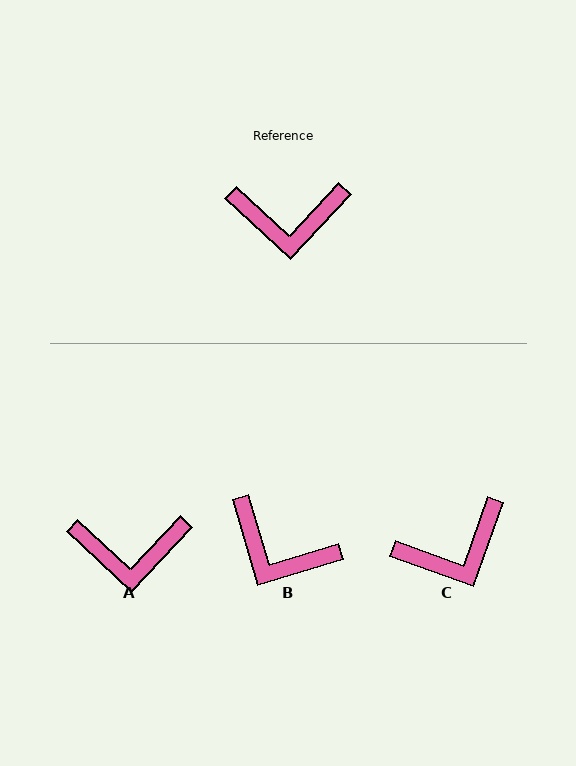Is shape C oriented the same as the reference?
No, it is off by about 23 degrees.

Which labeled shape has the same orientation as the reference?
A.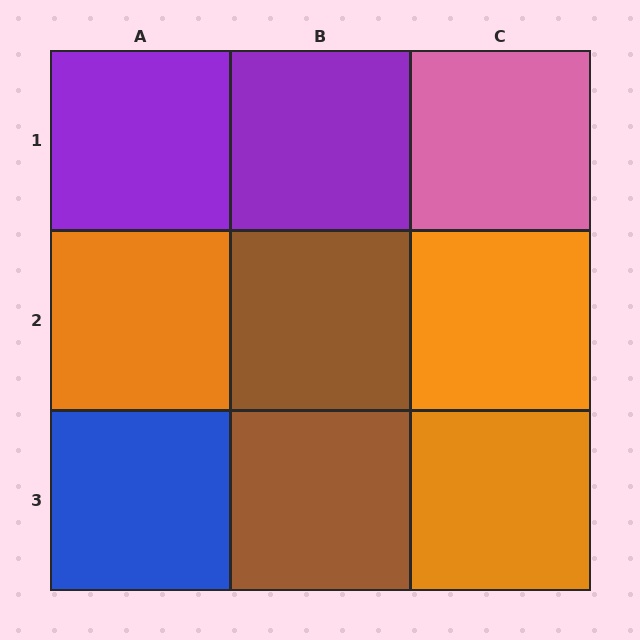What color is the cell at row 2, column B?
Brown.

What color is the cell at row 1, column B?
Purple.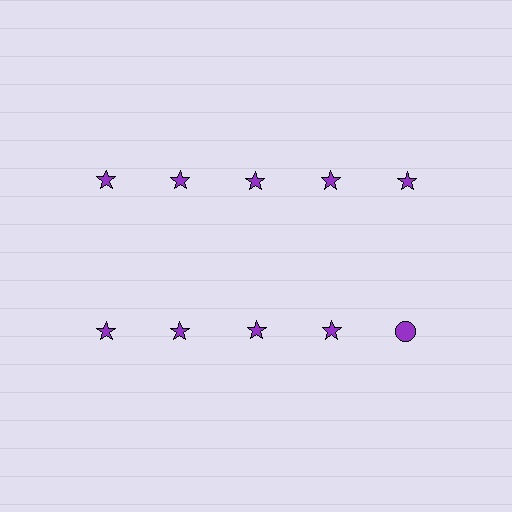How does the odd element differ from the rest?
It has a different shape: circle instead of star.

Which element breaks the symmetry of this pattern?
The purple circle in the second row, rightmost column breaks the symmetry. All other shapes are purple stars.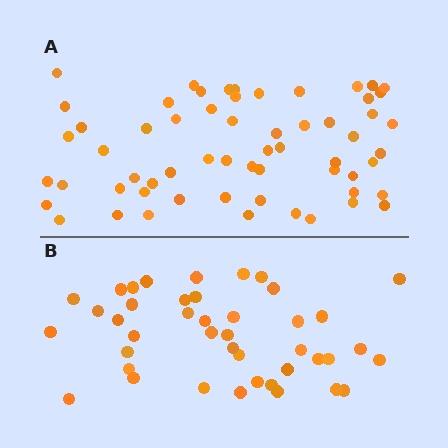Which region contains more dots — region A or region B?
Region A (the top region) has more dots.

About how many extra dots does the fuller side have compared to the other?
Region A has approximately 20 more dots than region B.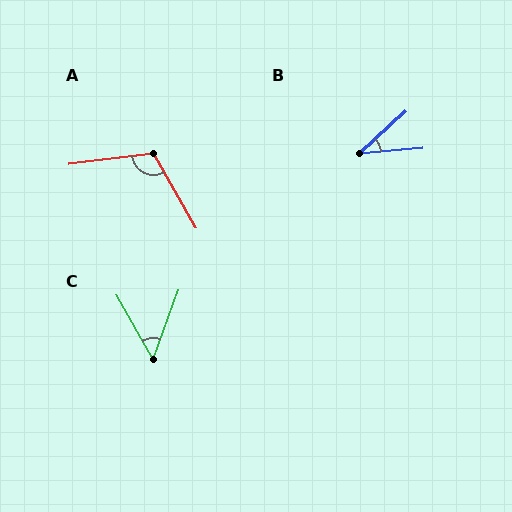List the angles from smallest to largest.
B (37°), C (50°), A (112°).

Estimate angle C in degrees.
Approximately 50 degrees.